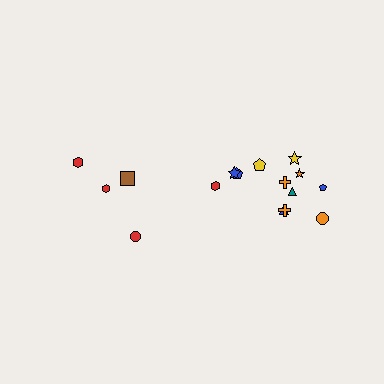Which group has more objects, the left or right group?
The right group.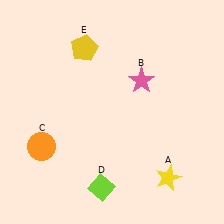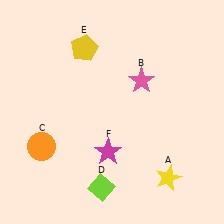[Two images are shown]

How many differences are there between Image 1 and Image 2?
There is 1 difference between the two images.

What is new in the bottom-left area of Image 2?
A magenta star (F) was added in the bottom-left area of Image 2.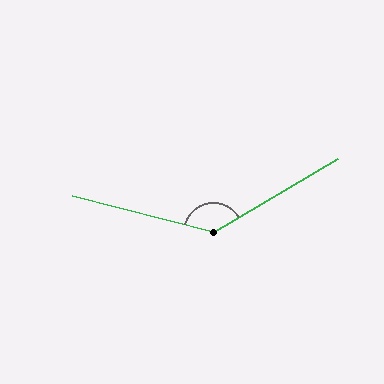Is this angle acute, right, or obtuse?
It is obtuse.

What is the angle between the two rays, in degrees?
Approximately 135 degrees.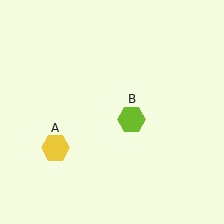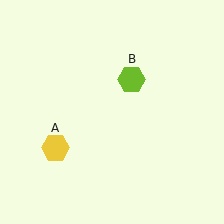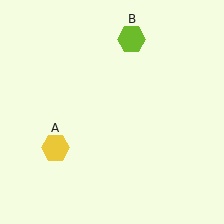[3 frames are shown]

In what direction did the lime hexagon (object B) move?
The lime hexagon (object B) moved up.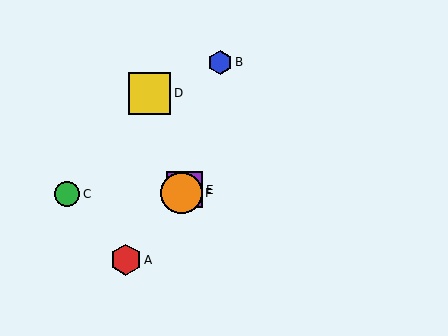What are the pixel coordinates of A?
Object A is at (126, 260).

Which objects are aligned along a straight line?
Objects A, E, F are aligned along a straight line.